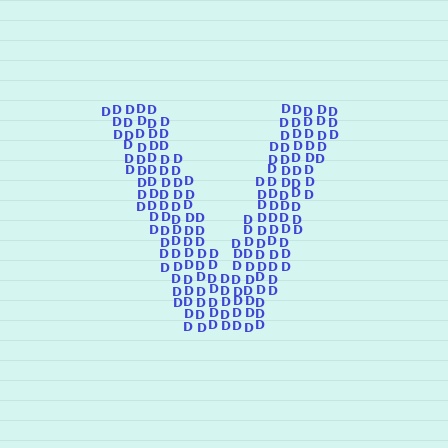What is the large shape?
The large shape is the letter V.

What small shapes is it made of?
It is made of small letter D's.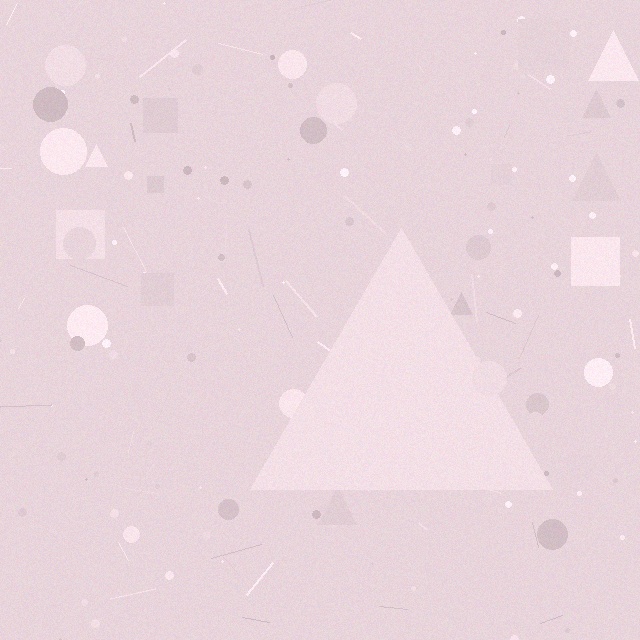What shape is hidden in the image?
A triangle is hidden in the image.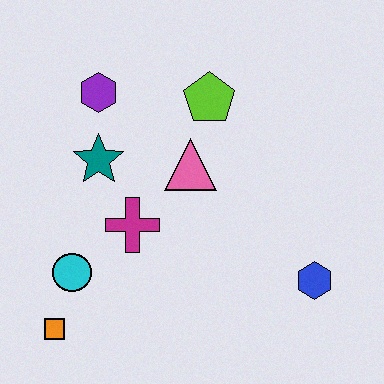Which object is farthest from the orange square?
The lime pentagon is farthest from the orange square.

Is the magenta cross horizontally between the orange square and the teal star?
No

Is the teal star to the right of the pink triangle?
No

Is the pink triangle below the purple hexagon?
Yes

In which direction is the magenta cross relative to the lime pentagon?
The magenta cross is below the lime pentagon.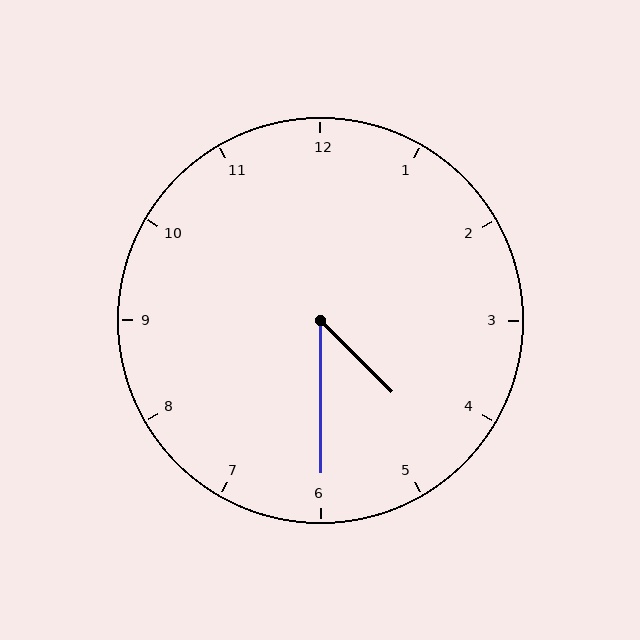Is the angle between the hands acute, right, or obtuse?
It is acute.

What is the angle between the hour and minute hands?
Approximately 45 degrees.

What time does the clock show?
4:30.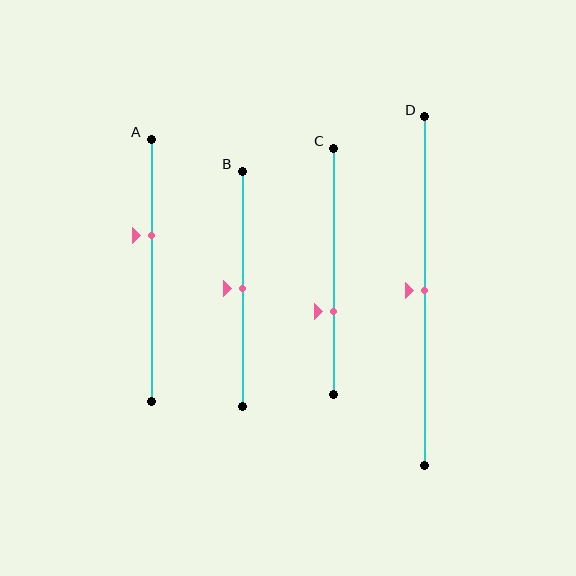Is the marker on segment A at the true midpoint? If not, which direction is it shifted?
No, the marker on segment A is shifted upward by about 13% of the segment length.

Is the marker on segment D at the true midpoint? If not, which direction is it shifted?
Yes, the marker on segment D is at the true midpoint.